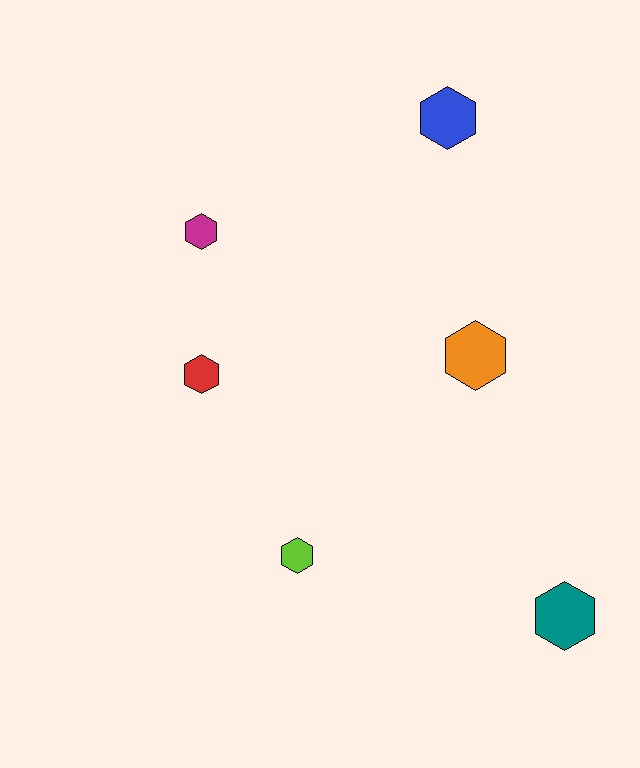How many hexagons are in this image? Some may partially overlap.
There are 6 hexagons.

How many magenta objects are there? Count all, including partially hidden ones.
There is 1 magenta object.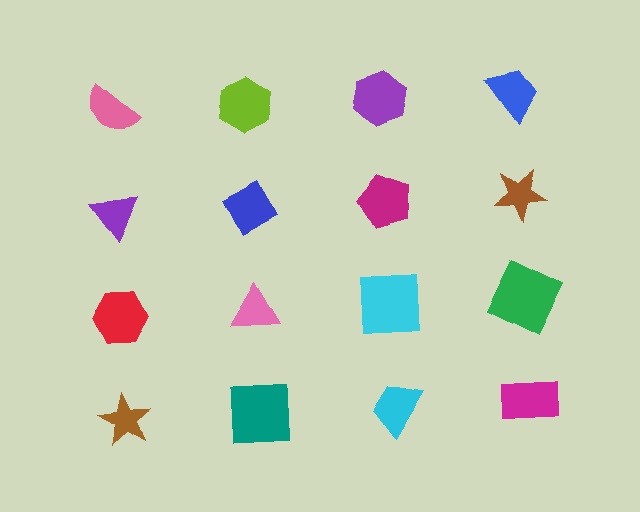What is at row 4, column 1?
A brown star.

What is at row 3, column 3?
A cyan square.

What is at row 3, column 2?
A pink triangle.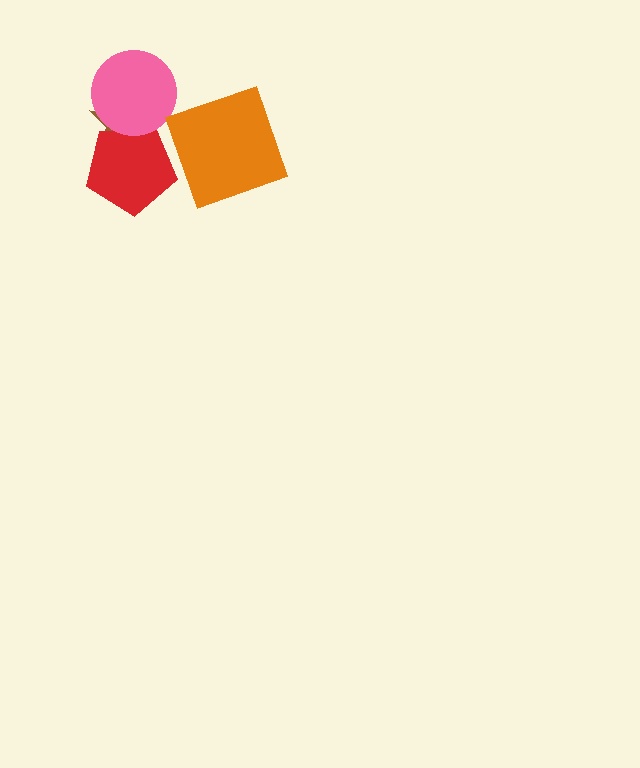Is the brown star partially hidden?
Yes, it is partially covered by another shape.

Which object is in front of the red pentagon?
The pink circle is in front of the red pentagon.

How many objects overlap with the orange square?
0 objects overlap with the orange square.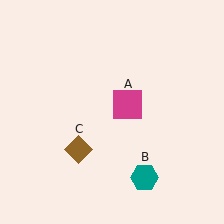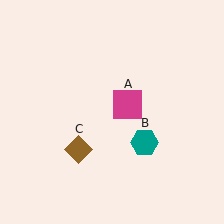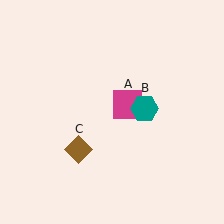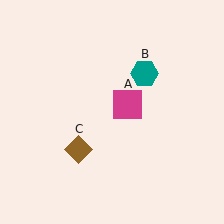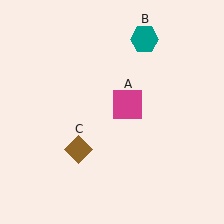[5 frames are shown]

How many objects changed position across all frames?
1 object changed position: teal hexagon (object B).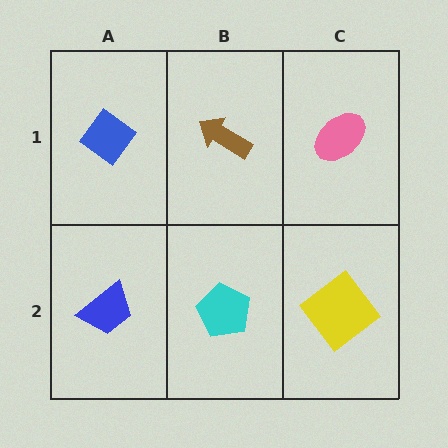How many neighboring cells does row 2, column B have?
3.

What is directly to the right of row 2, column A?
A cyan pentagon.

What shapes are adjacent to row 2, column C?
A pink ellipse (row 1, column C), a cyan pentagon (row 2, column B).